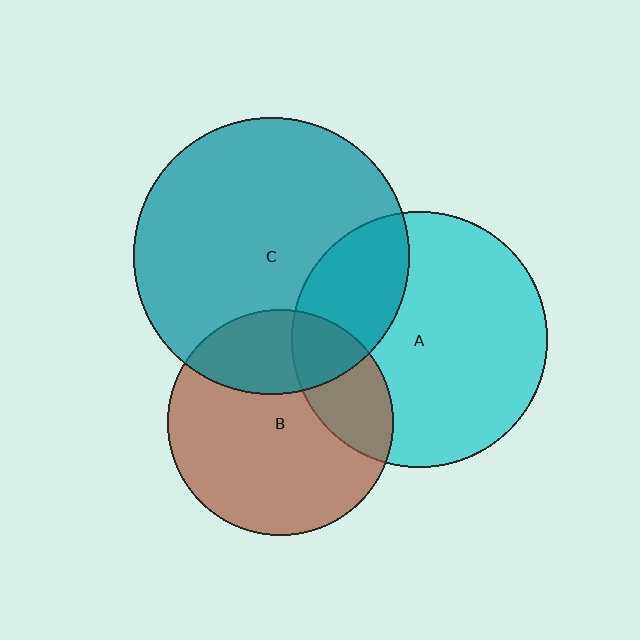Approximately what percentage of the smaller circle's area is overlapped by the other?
Approximately 25%.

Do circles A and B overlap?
Yes.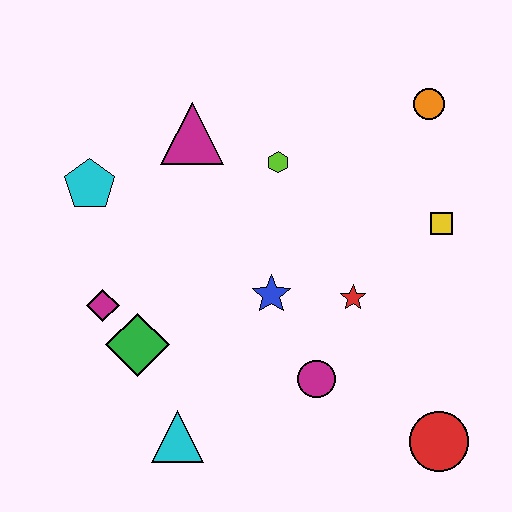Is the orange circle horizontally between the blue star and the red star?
No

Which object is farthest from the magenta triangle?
The red circle is farthest from the magenta triangle.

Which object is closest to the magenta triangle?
The lime hexagon is closest to the magenta triangle.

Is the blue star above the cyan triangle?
Yes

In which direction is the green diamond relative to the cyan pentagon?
The green diamond is below the cyan pentagon.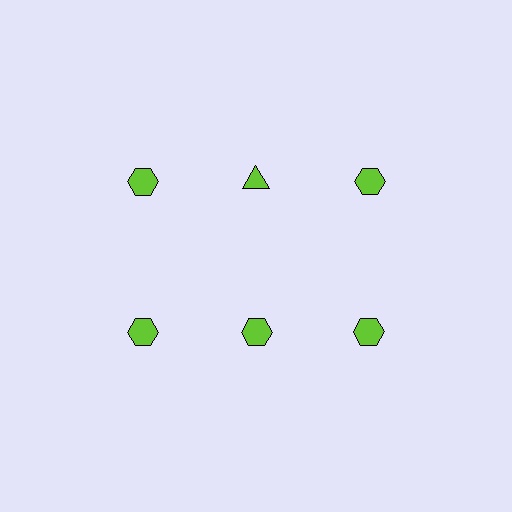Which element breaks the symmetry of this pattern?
The lime triangle in the top row, second from left column breaks the symmetry. All other shapes are lime hexagons.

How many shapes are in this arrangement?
There are 6 shapes arranged in a grid pattern.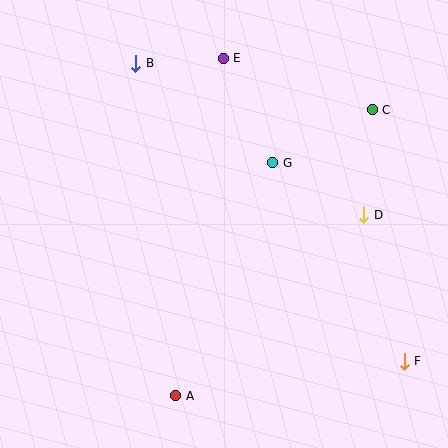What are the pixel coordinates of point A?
Point A is at (176, 396).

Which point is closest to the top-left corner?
Point B is closest to the top-left corner.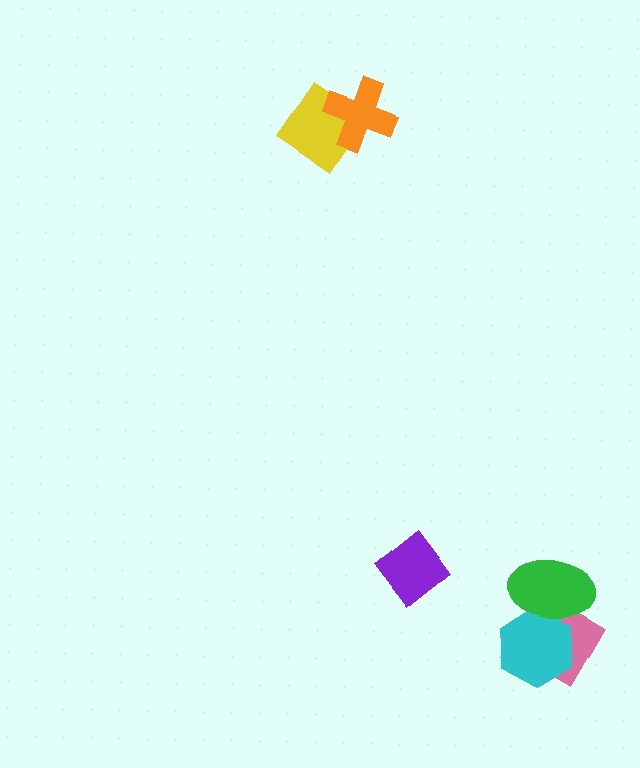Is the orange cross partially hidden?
No, no other shape covers it.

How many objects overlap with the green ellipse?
2 objects overlap with the green ellipse.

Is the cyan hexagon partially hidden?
Yes, it is partially covered by another shape.